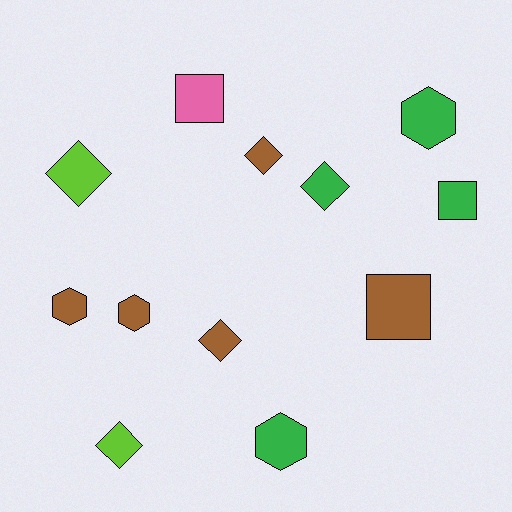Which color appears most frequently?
Brown, with 5 objects.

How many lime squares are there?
There are no lime squares.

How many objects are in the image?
There are 12 objects.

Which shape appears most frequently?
Diamond, with 5 objects.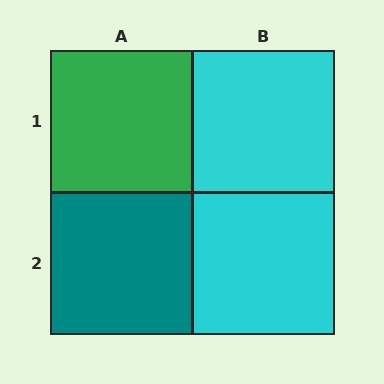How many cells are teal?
1 cell is teal.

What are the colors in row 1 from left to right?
Green, cyan.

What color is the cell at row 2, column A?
Teal.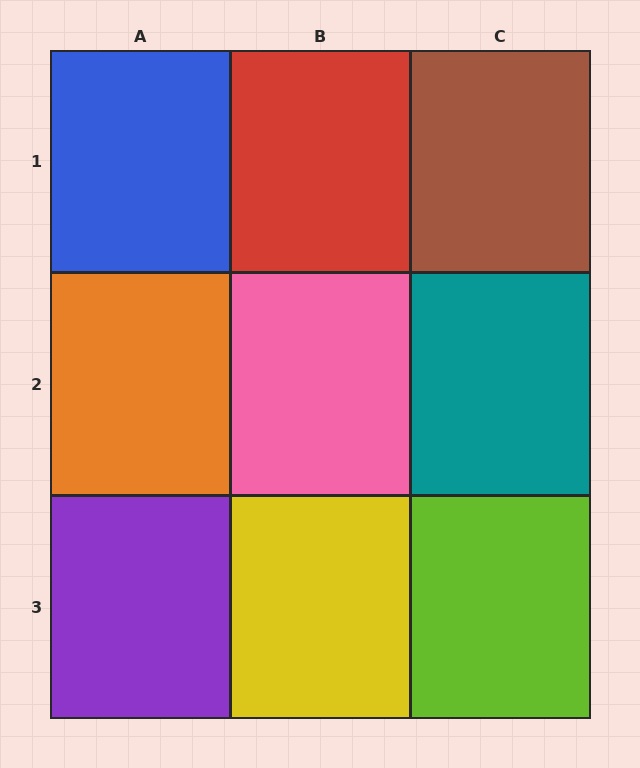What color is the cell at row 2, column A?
Orange.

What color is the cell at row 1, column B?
Red.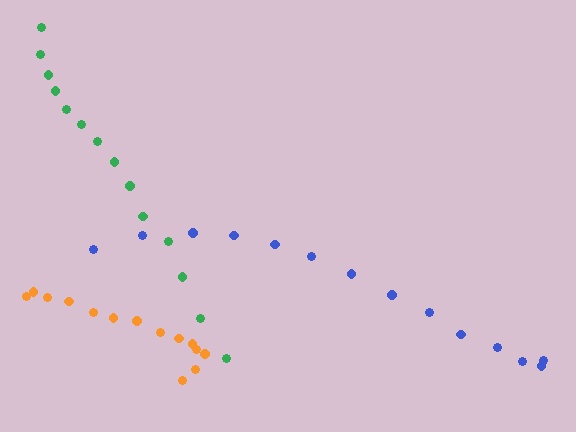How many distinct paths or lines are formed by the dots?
There are 3 distinct paths.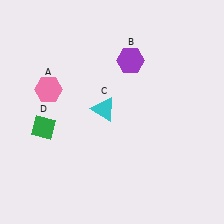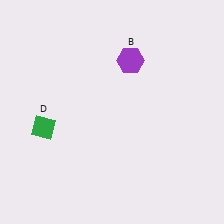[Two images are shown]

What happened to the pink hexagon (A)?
The pink hexagon (A) was removed in Image 2. It was in the top-left area of Image 1.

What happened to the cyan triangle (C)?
The cyan triangle (C) was removed in Image 2. It was in the top-left area of Image 1.